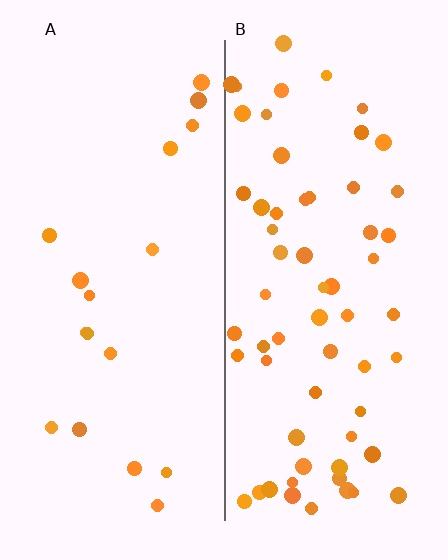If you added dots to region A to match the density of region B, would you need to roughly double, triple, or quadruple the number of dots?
Approximately triple.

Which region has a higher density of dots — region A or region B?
B (the right).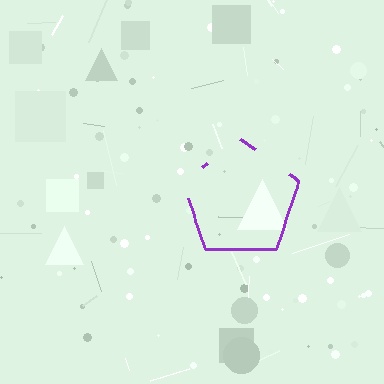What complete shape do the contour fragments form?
The contour fragments form a pentagon.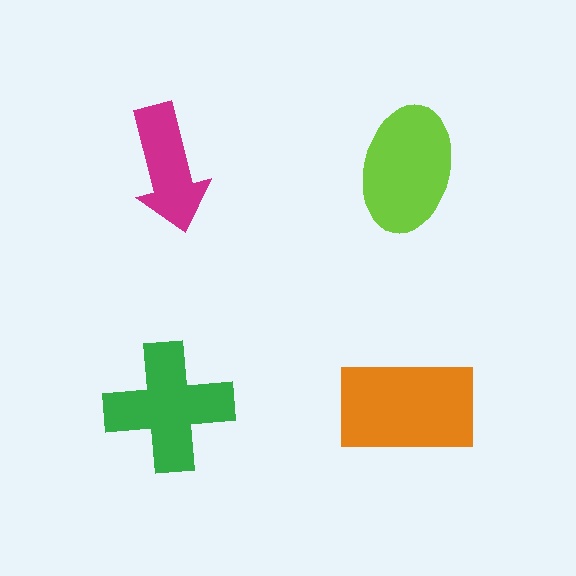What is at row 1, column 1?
A magenta arrow.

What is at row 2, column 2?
An orange rectangle.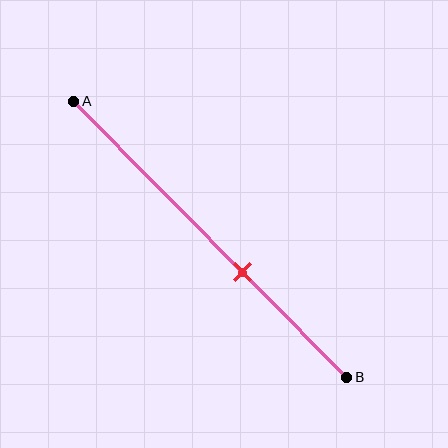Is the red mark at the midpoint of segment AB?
No, the mark is at about 60% from A, not at the 50% midpoint.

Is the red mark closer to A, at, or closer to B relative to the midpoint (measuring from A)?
The red mark is closer to point B than the midpoint of segment AB.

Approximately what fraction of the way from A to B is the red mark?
The red mark is approximately 60% of the way from A to B.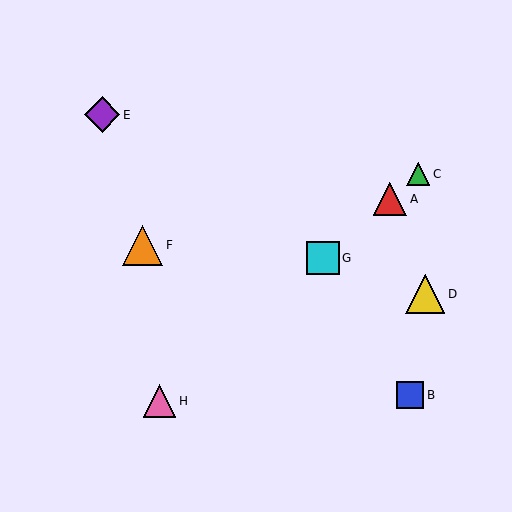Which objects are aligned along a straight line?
Objects A, C, G, H are aligned along a straight line.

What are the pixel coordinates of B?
Object B is at (410, 395).